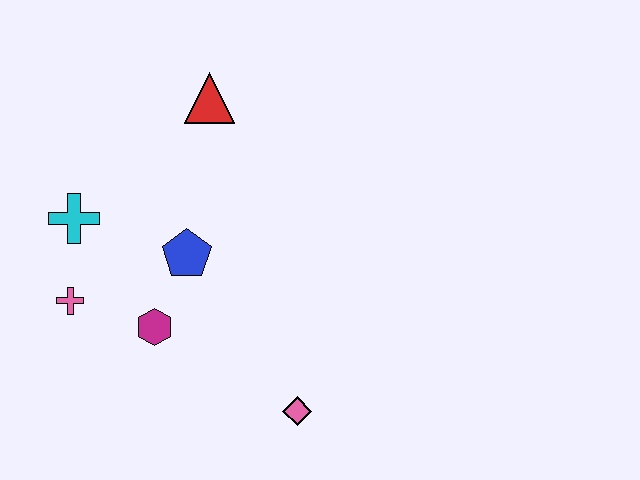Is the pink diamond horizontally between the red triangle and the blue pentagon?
No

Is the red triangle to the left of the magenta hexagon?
No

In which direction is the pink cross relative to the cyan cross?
The pink cross is below the cyan cross.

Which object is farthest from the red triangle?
The pink diamond is farthest from the red triangle.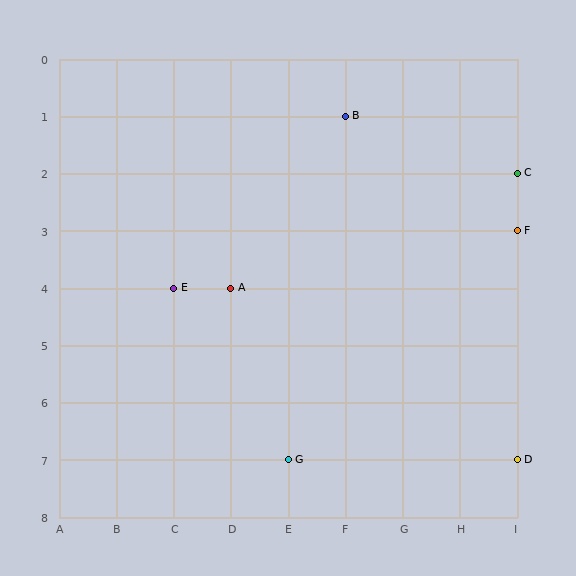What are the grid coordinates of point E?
Point E is at grid coordinates (C, 4).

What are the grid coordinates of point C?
Point C is at grid coordinates (I, 2).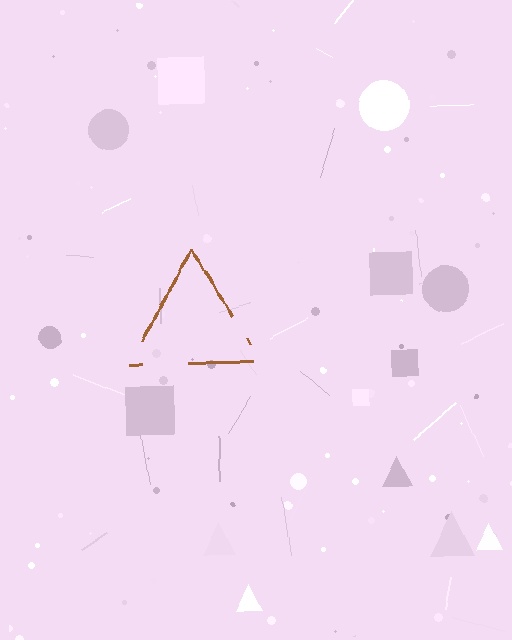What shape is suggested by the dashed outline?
The dashed outline suggests a triangle.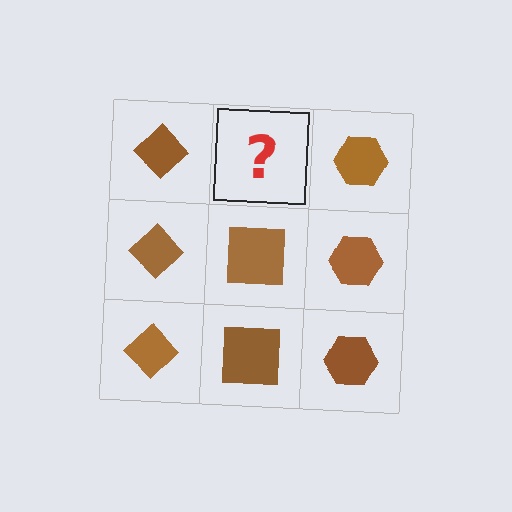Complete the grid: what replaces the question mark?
The question mark should be replaced with a brown square.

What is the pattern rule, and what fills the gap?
The rule is that each column has a consistent shape. The gap should be filled with a brown square.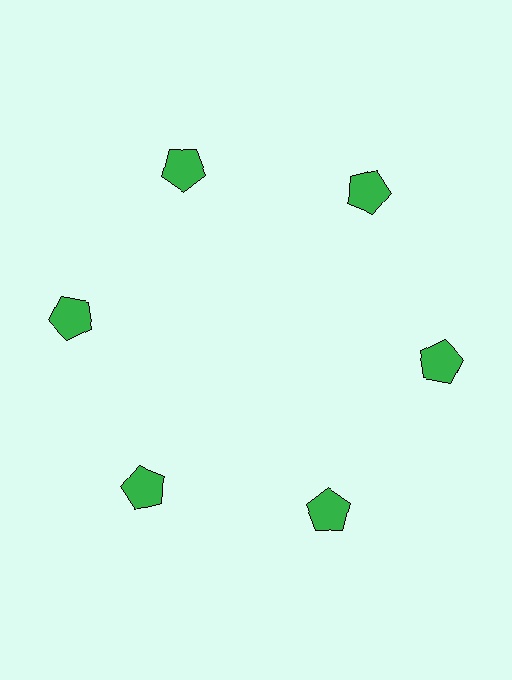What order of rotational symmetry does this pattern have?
This pattern has 6-fold rotational symmetry.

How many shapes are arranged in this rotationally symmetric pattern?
There are 6 shapes, arranged in 6 groups of 1.